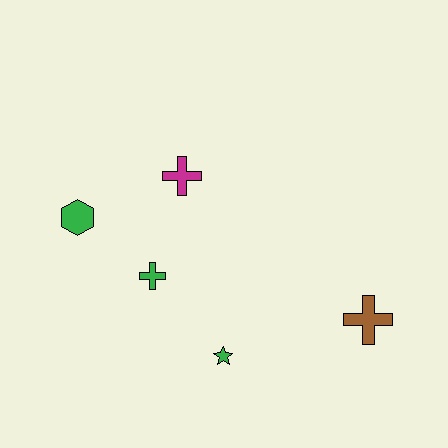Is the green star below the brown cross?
Yes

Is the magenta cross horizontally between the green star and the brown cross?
No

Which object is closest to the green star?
The green cross is closest to the green star.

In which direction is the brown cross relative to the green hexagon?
The brown cross is to the right of the green hexagon.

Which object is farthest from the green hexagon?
The brown cross is farthest from the green hexagon.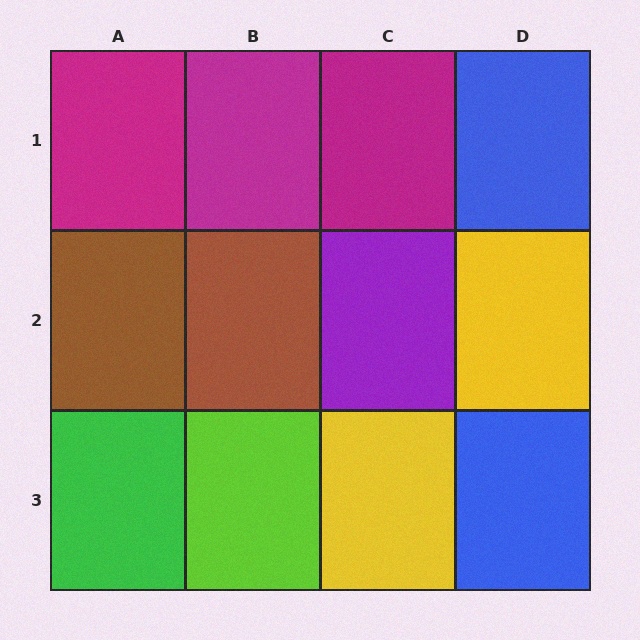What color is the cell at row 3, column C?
Yellow.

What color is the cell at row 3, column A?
Green.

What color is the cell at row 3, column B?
Lime.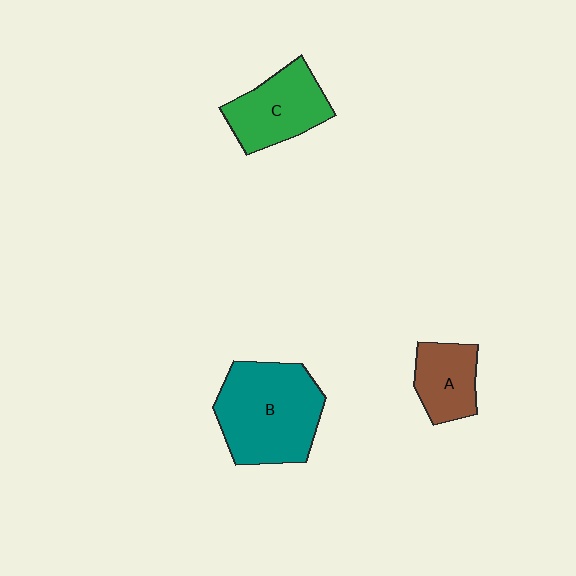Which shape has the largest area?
Shape B (teal).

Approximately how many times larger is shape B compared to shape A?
Approximately 2.1 times.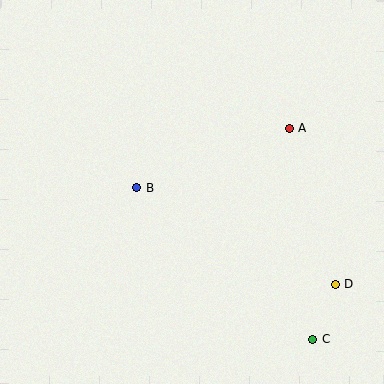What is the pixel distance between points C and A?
The distance between C and A is 212 pixels.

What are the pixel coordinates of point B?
Point B is at (137, 187).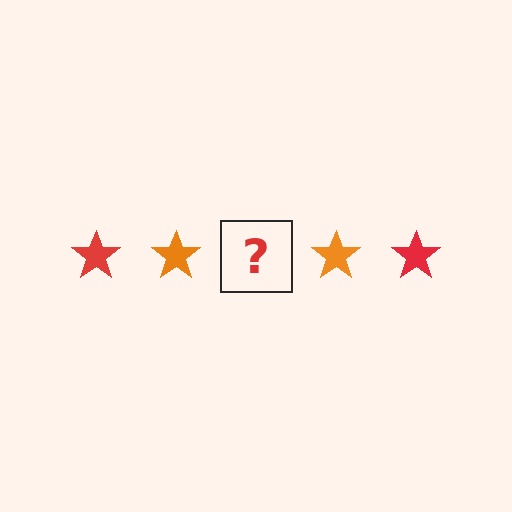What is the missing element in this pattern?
The missing element is a red star.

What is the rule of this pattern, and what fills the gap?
The rule is that the pattern cycles through red, orange stars. The gap should be filled with a red star.